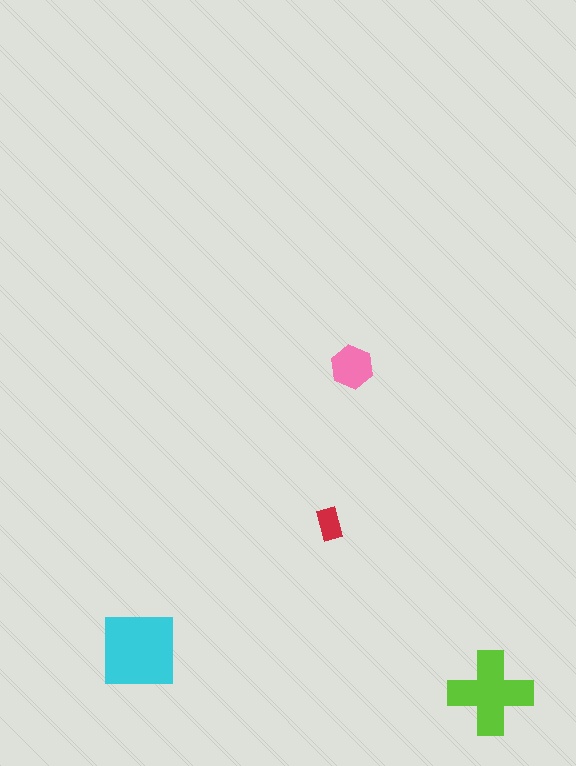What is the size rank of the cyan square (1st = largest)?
1st.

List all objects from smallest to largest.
The red rectangle, the pink hexagon, the lime cross, the cyan square.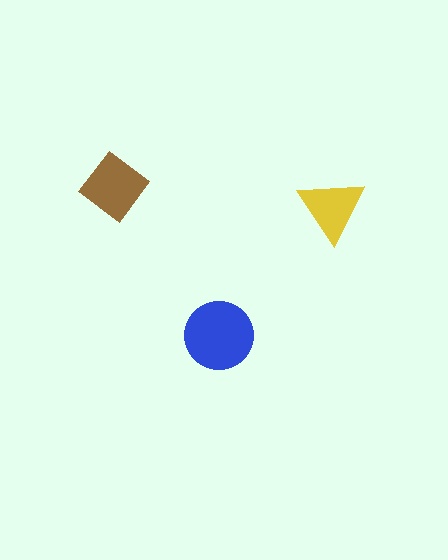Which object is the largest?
The blue circle.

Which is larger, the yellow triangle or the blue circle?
The blue circle.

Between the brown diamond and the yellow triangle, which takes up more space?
The brown diamond.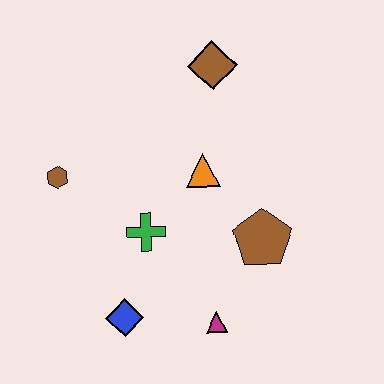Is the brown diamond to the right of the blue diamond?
Yes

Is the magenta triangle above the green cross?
No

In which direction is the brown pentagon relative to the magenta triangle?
The brown pentagon is above the magenta triangle.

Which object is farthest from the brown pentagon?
The brown hexagon is farthest from the brown pentagon.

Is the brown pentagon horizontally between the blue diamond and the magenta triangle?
No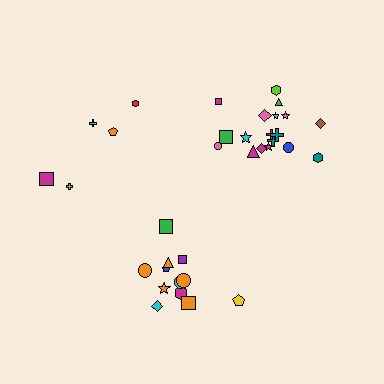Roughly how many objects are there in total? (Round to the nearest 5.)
Roughly 35 objects in total.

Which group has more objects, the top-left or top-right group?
The top-right group.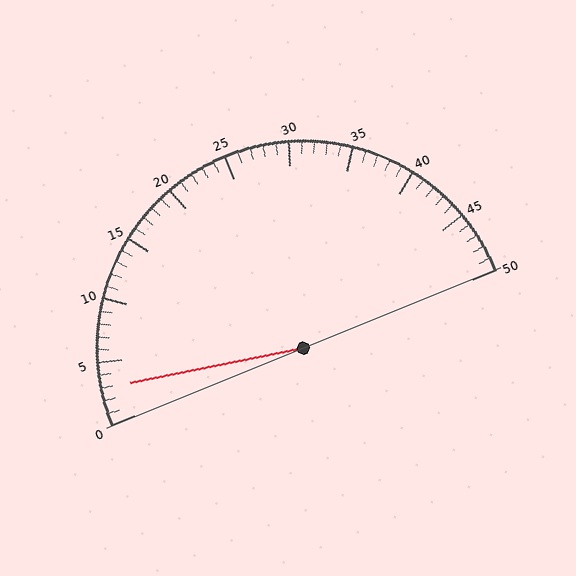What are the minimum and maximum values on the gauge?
The gauge ranges from 0 to 50.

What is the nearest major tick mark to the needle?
The nearest major tick mark is 5.